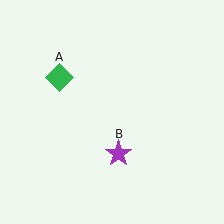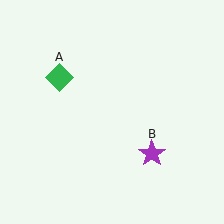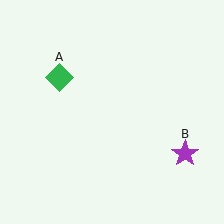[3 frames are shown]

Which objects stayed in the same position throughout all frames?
Green diamond (object A) remained stationary.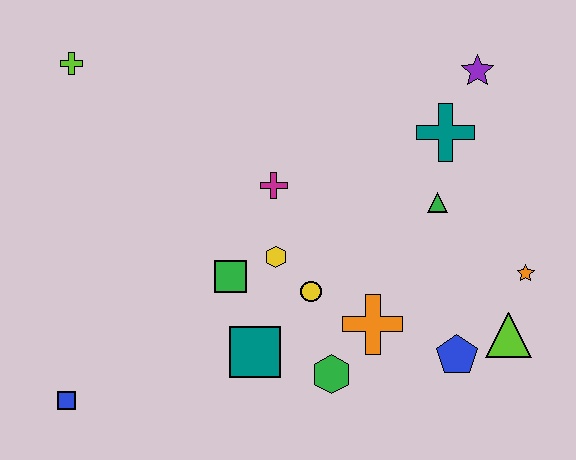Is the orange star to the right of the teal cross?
Yes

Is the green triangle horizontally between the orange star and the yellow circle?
Yes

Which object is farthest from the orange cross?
The lime cross is farthest from the orange cross.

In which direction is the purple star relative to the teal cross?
The purple star is above the teal cross.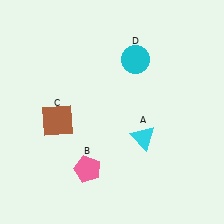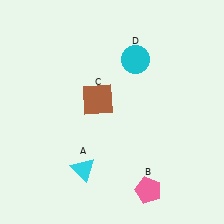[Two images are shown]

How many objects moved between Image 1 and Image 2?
3 objects moved between the two images.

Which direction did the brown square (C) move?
The brown square (C) moved right.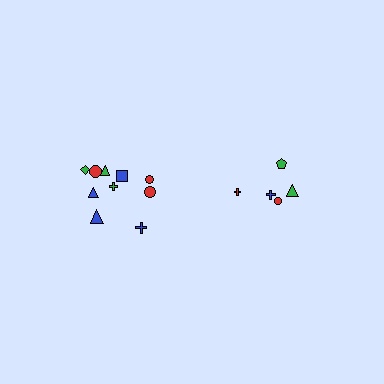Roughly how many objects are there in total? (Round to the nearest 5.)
Roughly 15 objects in total.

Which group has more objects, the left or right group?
The left group.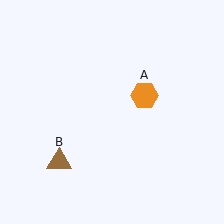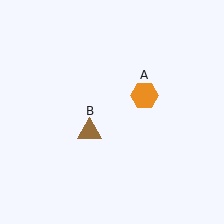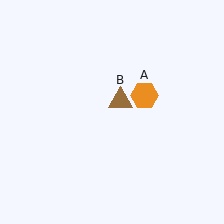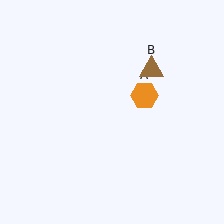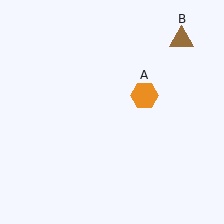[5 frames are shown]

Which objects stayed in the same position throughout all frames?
Orange hexagon (object A) remained stationary.